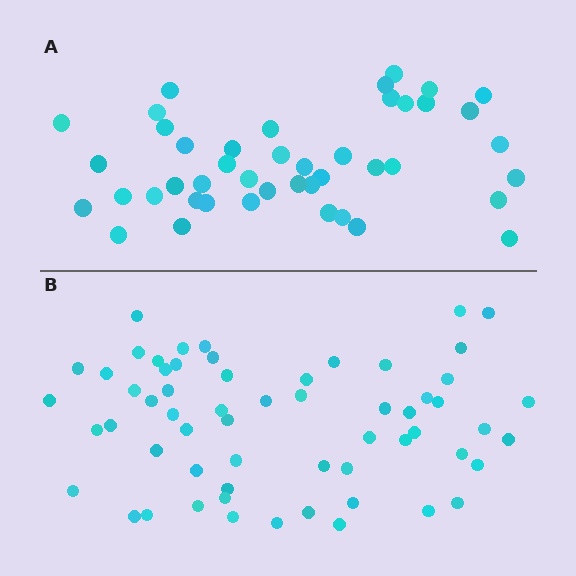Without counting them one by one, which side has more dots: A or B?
Region B (the bottom region) has more dots.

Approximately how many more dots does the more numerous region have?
Region B has approximately 15 more dots than region A.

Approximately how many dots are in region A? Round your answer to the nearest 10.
About 40 dots. (The exact count is 44, which rounds to 40.)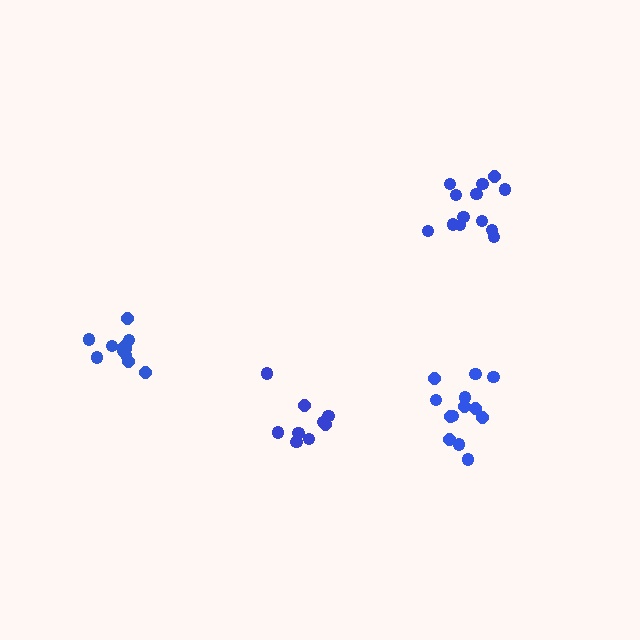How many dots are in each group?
Group 1: 9 dots, Group 2: 12 dots, Group 3: 13 dots, Group 4: 13 dots (47 total).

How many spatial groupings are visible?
There are 4 spatial groupings.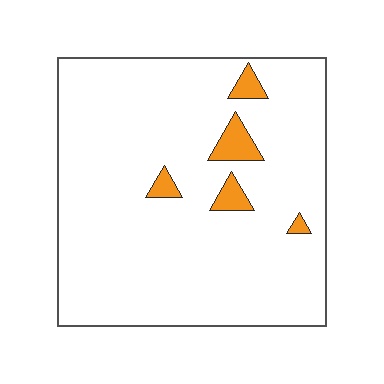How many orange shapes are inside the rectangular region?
5.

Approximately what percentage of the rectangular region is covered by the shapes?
Approximately 5%.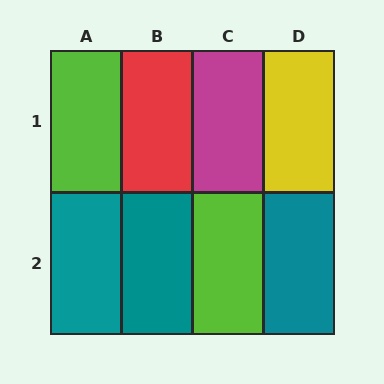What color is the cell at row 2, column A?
Teal.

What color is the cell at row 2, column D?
Teal.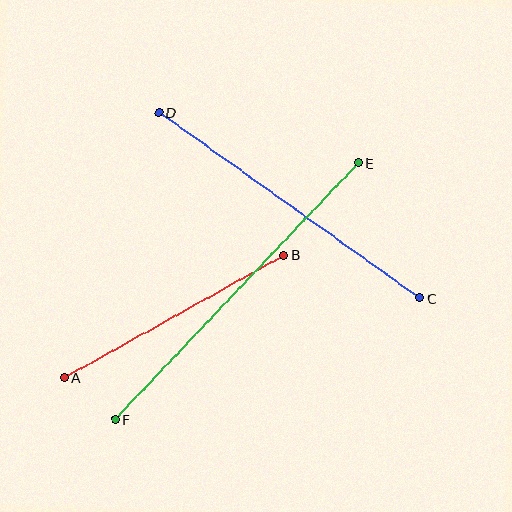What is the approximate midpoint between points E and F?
The midpoint is at approximately (237, 291) pixels.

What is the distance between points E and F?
The distance is approximately 354 pixels.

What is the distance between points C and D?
The distance is approximately 320 pixels.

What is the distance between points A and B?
The distance is approximately 251 pixels.